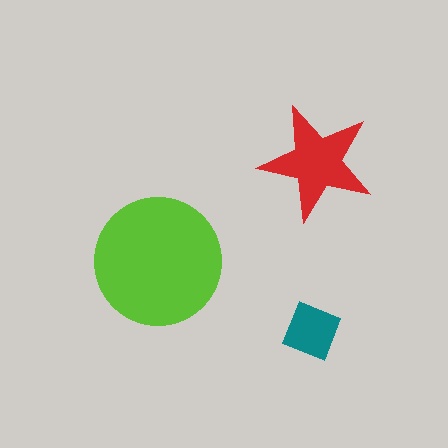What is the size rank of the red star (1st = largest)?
2nd.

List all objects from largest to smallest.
The lime circle, the red star, the teal diamond.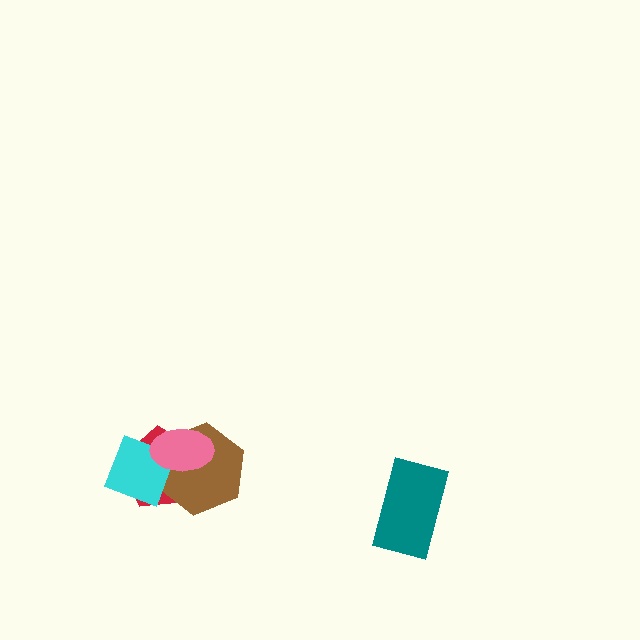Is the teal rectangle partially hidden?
No, no other shape covers it.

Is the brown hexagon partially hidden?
Yes, it is partially covered by another shape.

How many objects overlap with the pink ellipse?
3 objects overlap with the pink ellipse.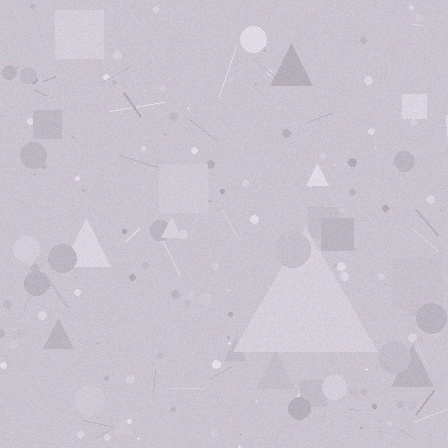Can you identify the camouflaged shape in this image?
The camouflaged shape is a triangle.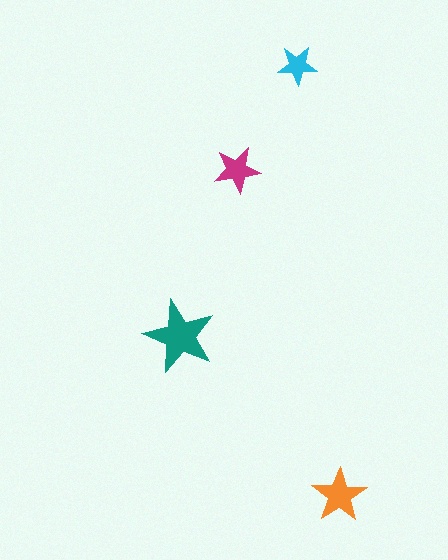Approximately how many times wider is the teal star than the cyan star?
About 2 times wider.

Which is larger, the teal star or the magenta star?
The teal one.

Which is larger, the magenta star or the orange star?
The orange one.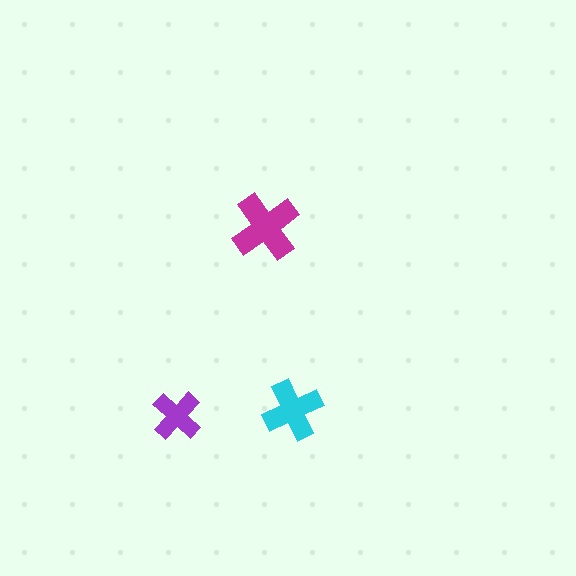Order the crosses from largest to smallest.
the magenta one, the cyan one, the purple one.